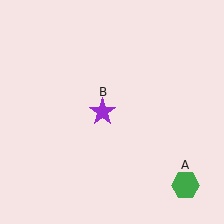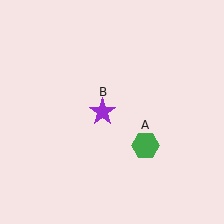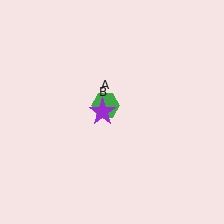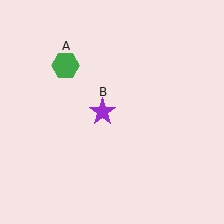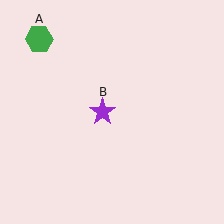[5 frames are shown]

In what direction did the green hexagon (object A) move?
The green hexagon (object A) moved up and to the left.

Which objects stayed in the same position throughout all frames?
Purple star (object B) remained stationary.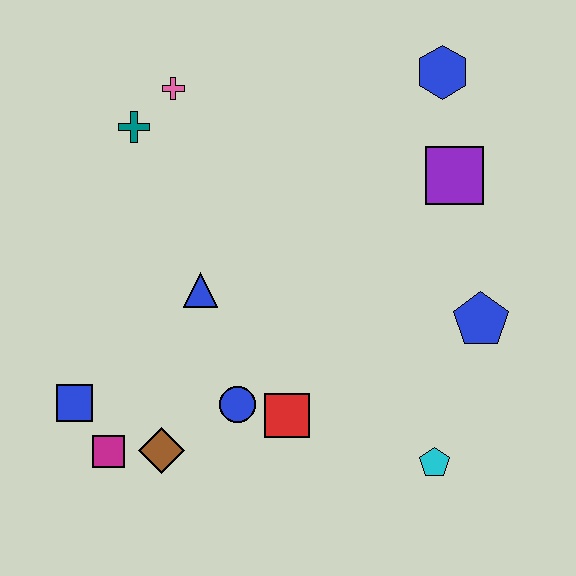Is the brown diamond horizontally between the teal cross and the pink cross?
Yes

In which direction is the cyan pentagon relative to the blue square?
The cyan pentagon is to the right of the blue square.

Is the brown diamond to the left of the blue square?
No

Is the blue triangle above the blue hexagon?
No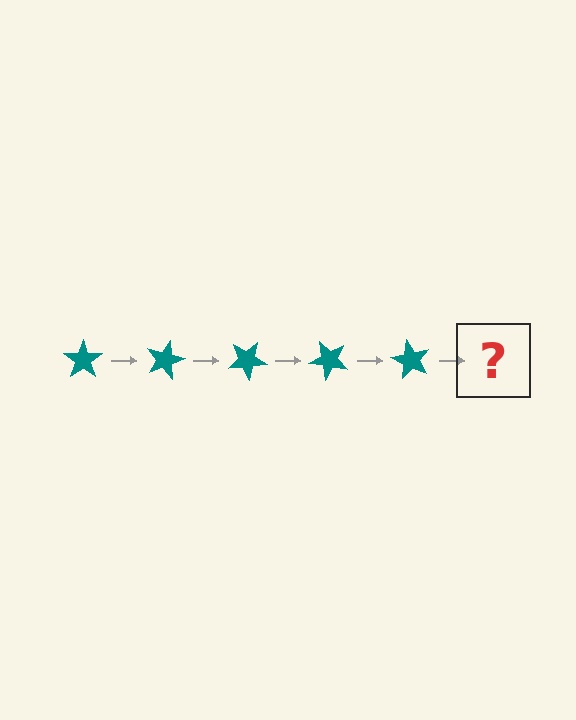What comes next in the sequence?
The next element should be a teal star rotated 75 degrees.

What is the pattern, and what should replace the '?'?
The pattern is that the star rotates 15 degrees each step. The '?' should be a teal star rotated 75 degrees.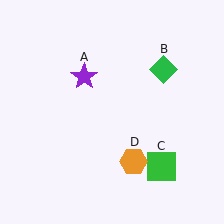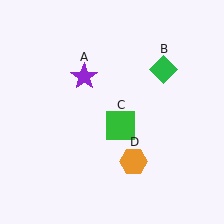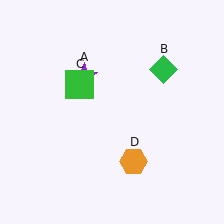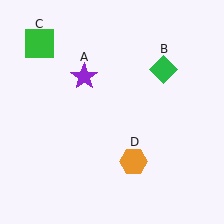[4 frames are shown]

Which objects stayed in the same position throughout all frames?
Purple star (object A) and green diamond (object B) and orange hexagon (object D) remained stationary.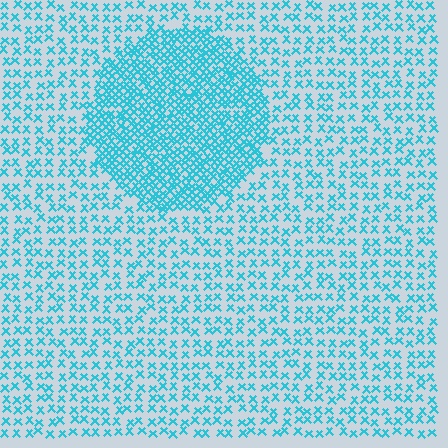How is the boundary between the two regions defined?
The boundary is defined by a change in element density (approximately 2.4x ratio). All elements are the same color, size, and shape.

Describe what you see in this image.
The image contains small cyan elements arranged at two different densities. A circle-shaped region is visible where the elements are more densely packed than the surrounding area.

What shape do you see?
I see a circle.